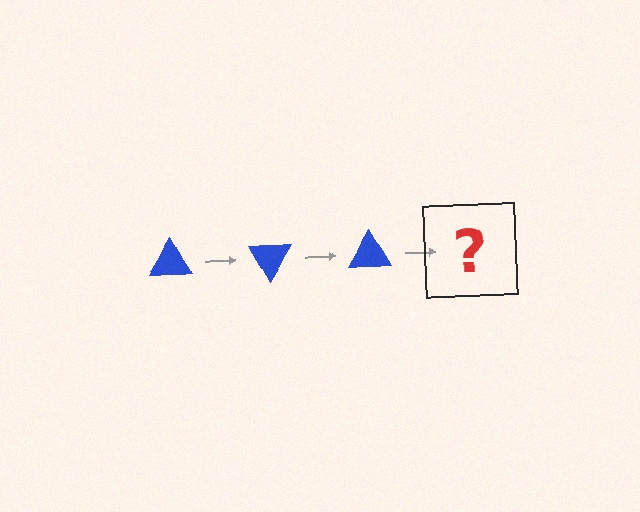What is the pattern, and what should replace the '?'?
The pattern is that the triangle rotates 60 degrees each step. The '?' should be a blue triangle rotated 180 degrees.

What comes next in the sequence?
The next element should be a blue triangle rotated 180 degrees.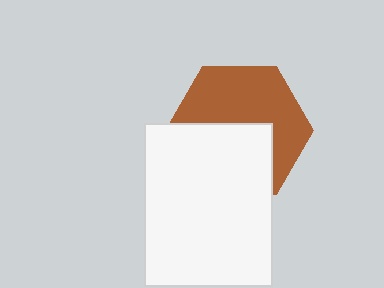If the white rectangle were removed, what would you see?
You would see the complete brown hexagon.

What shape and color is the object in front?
The object in front is a white rectangle.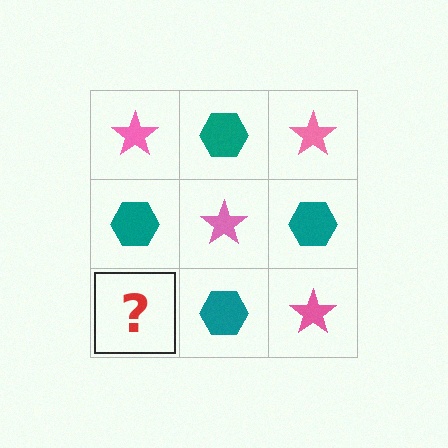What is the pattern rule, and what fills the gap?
The rule is that it alternates pink star and teal hexagon in a checkerboard pattern. The gap should be filled with a pink star.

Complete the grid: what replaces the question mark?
The question mark should be replaced with a pink star.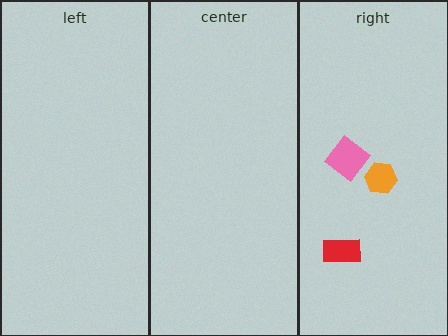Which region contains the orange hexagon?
The right region.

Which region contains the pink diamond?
The right region.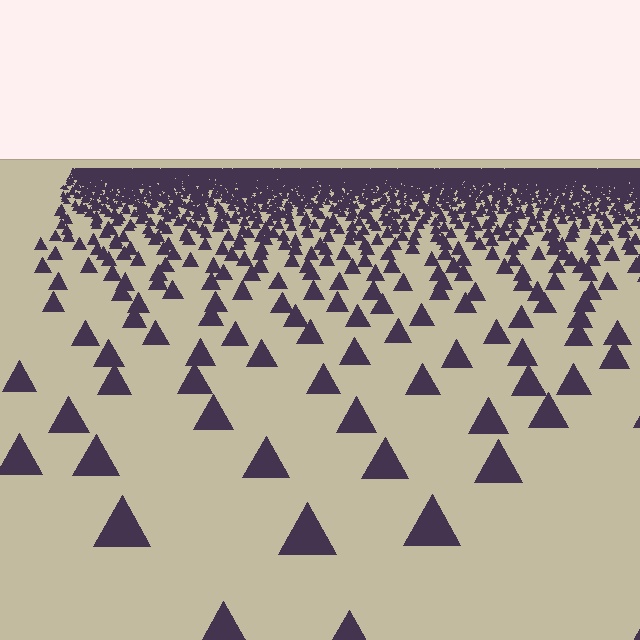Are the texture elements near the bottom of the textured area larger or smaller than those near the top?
Larger. Near the bottom, elements are closer to the viewer and appear at a bigger on-screen size.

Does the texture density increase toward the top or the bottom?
Density increases toward the top.